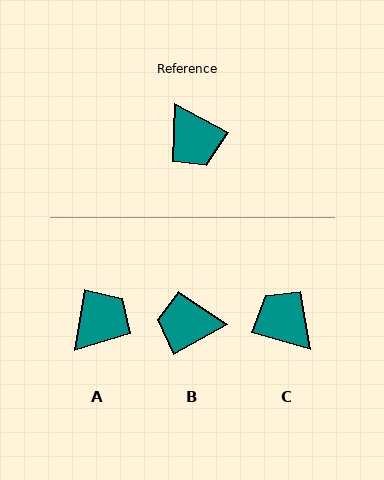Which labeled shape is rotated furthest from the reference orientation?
C, about 168 degrees away.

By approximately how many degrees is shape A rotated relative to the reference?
Approximately 109 degrees counter-clockwise.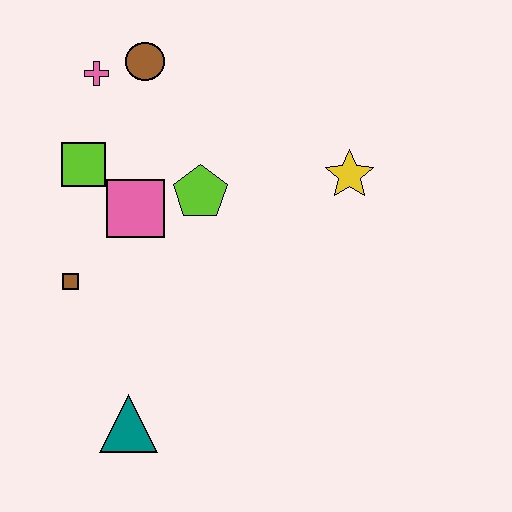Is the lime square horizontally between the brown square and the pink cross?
Yes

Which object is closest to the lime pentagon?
The pink square is closest to the lime pentagon.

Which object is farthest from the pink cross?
The teal triangle is farthest from the pink cross.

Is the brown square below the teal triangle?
No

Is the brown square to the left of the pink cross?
Yes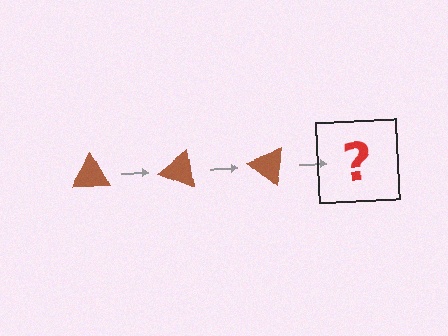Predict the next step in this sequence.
The next step is a brown triangle rotated 60 degrees.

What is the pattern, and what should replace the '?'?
The pattern is that the triangle rotates 20 degrees each step. The '?' should be a brown triangle rotated 60 degrees.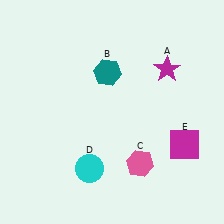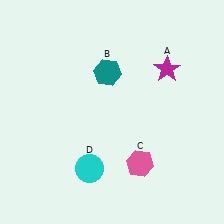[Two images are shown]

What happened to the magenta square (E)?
The magenta square (E) was removed in Image 2. It was in the bottom-right area of Image 1.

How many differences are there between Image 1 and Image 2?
There is 1 difference between the two images.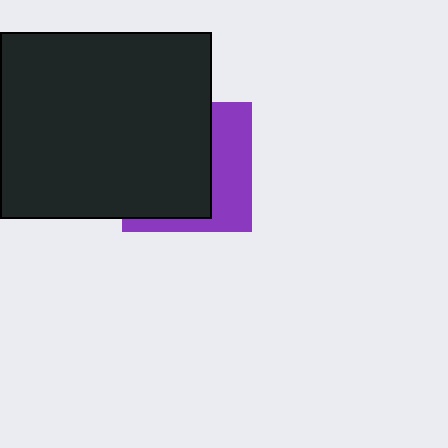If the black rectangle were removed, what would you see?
You would see the complete purple square.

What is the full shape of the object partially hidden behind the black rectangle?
The partially hidden object is a purple square.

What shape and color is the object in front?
The object in front is a black rectangle.